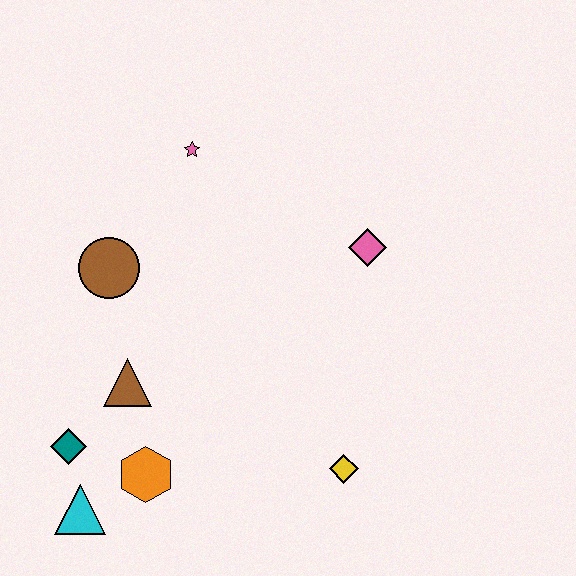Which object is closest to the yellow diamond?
The orange hexagon is closest to the yellow diamond.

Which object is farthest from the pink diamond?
The cyan triangle is farthest from the pink diamond.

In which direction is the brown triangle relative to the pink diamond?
The brown triangle is to the left of the pink diamond.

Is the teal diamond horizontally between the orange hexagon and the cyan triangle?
No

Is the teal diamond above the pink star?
No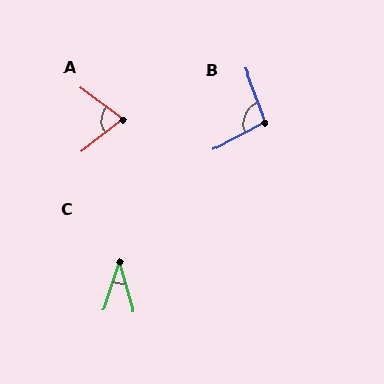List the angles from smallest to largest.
C (34°), A (75°), B (97°).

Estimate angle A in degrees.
Approximately 75 degrees.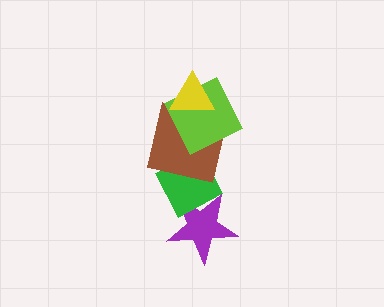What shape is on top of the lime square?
The yellow triangle is on top of the lime square.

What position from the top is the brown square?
The brown square is 3rd from the top.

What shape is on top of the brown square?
The lime square is on top of the brown square.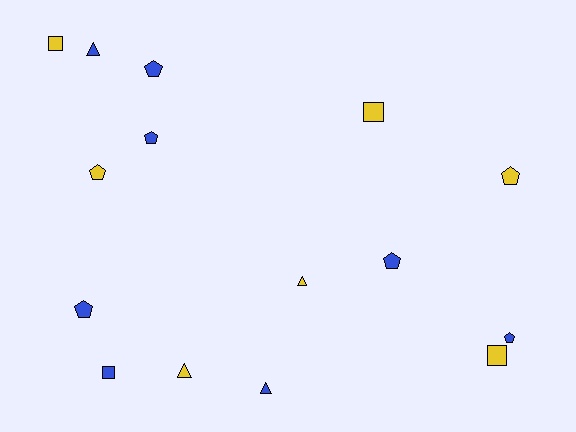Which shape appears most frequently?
Pentagon, with 7 objects.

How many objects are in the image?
There are 15 objects.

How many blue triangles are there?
There are 2 blue triangles.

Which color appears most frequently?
Blue, with 8 objects.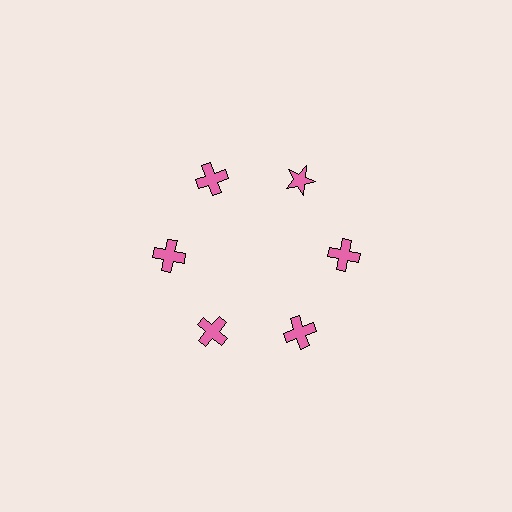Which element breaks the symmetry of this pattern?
The pink star at roughly the 1 o'clock position breaks the symmetry. All other shapes are pink crosses.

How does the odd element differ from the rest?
It has a different shape: star instead of cross.